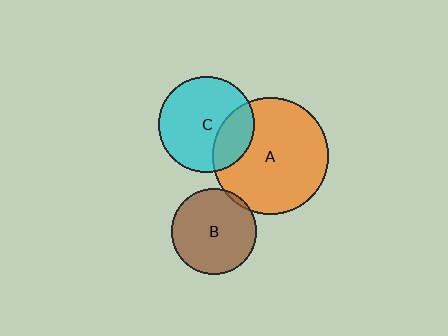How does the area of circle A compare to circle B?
Approximately 1.9 times.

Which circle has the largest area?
Circle A (orange).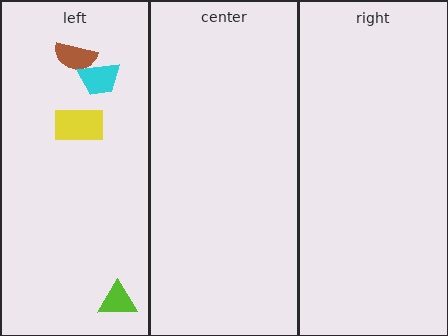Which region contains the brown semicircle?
The left region.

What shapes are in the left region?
The lime triangle, the yellow rectangle, the brown semicircle, the cyan trapezoid.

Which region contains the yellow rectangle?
The left region.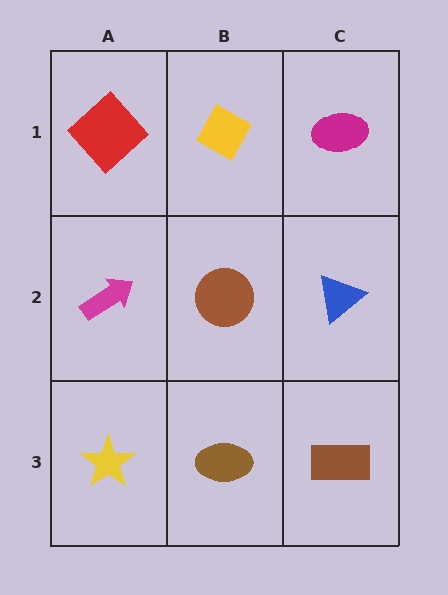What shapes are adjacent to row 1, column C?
A blue triangle (row 2, column C), a yellow diamond (row 1, column B).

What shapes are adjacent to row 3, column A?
A magenta arrow (row 2, column A), a brown ellipse (row 3, column B).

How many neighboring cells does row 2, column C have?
3.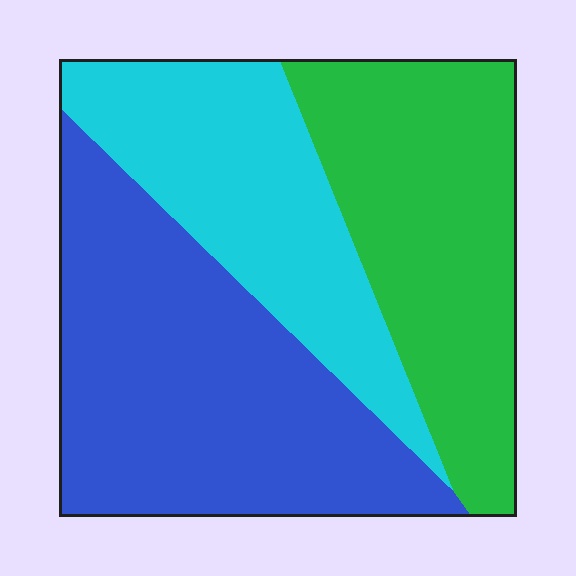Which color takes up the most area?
Blue, at roughly 40%.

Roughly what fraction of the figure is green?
Green covers roughly 30% of the figure.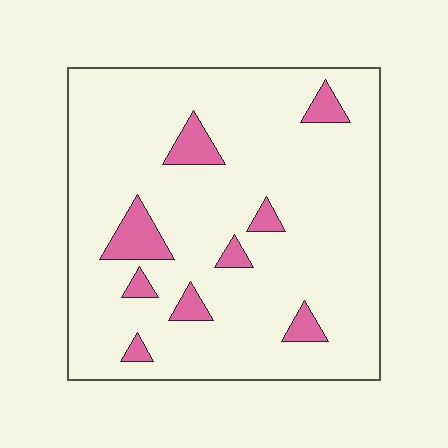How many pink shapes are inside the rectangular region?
9.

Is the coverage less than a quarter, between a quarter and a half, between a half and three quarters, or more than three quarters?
Less than a quarter.